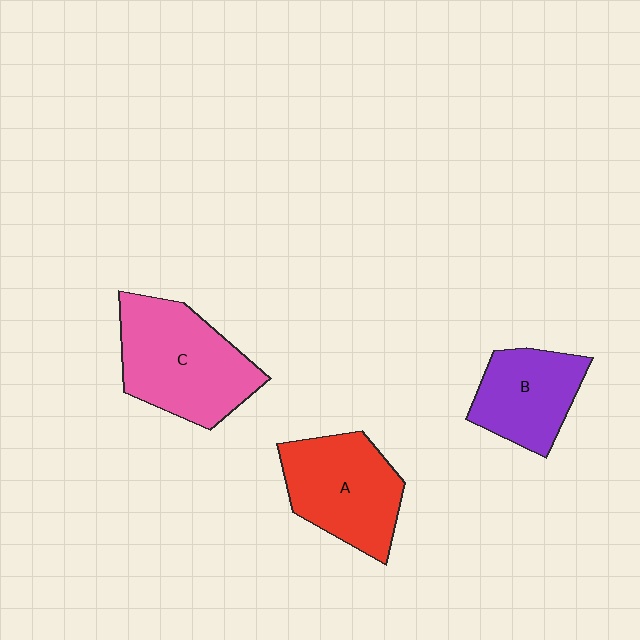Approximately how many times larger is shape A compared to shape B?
Approximately 1.3 times.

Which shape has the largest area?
Shape C (pink).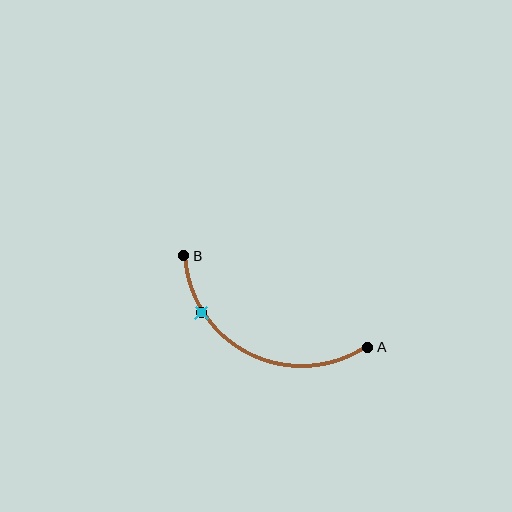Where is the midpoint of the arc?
The arc midpoint is the point on the curve farthest from the straight line joining A and B. It sits below that line.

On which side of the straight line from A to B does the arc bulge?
The arc bulges below the straight line connecting A and B.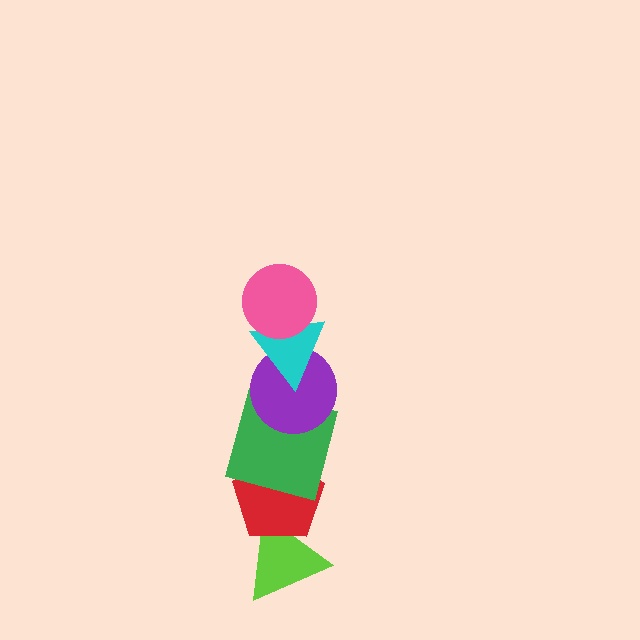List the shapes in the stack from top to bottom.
From top to bottom: the pink circle, the cyan triangle, the purple circle, the green square, the red pentagon, the lime triangle.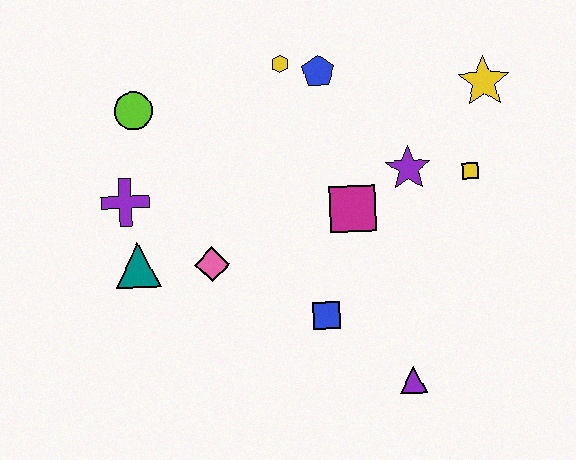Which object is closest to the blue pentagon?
The yellow hexagon is closest to the blue pentagon.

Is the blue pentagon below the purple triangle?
No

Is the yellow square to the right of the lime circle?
Yes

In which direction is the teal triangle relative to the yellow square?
The teal triangle is to the left of the yellow square.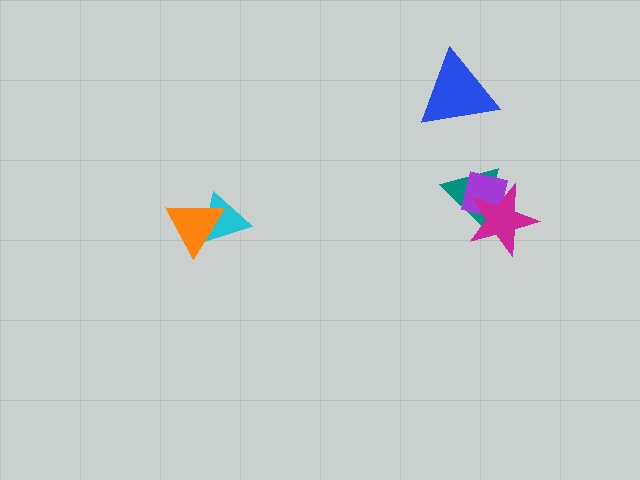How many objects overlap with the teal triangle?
2 objects overlap with the teal triangle.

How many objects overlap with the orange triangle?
1 object overlaps with the orange triangle.